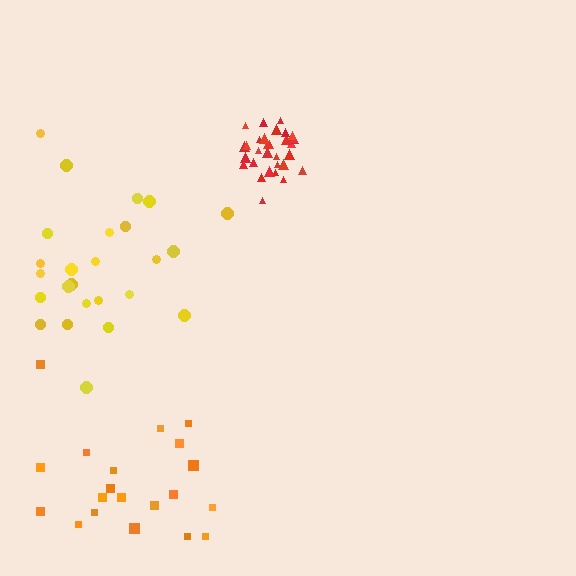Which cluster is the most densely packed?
Red.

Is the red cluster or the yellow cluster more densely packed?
Red.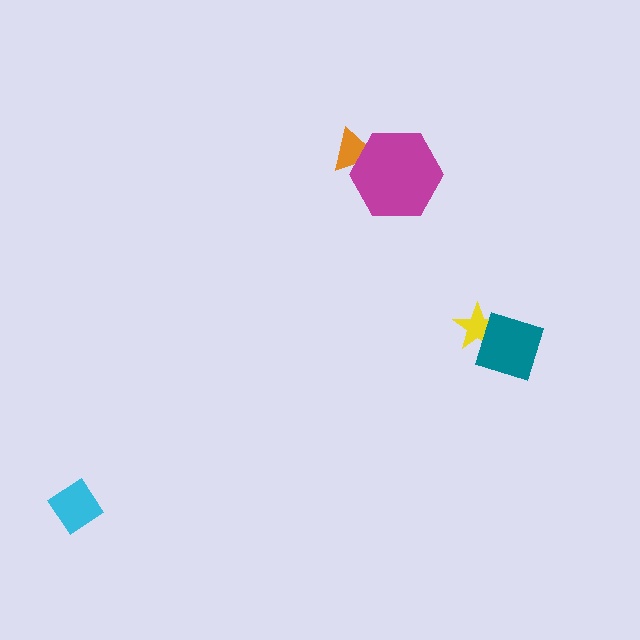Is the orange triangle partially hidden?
Yes, it is partially covered by another shape.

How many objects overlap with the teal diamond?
1 object overlaps with the teal diamond.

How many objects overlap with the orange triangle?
1 object overlaps with the orange triangle.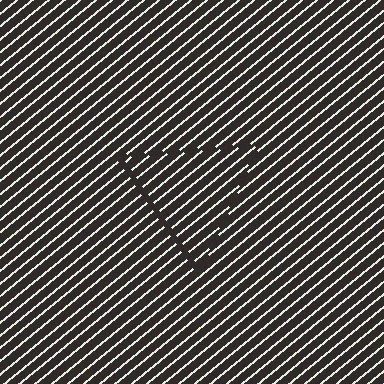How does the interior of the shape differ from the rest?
The interior of the shape contains the same grating, shifted by half a period — the contour is defined by the phase discontinuity where line-ends from the inner and outer gratings abut.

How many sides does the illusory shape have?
3 sides — the line-ends trace a triangle.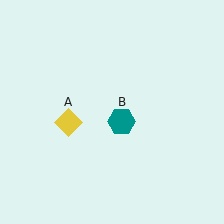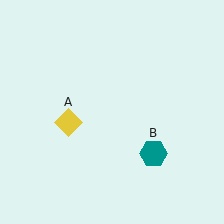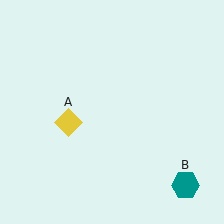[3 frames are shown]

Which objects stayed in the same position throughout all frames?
Yellow diamond (object A) remained stationary.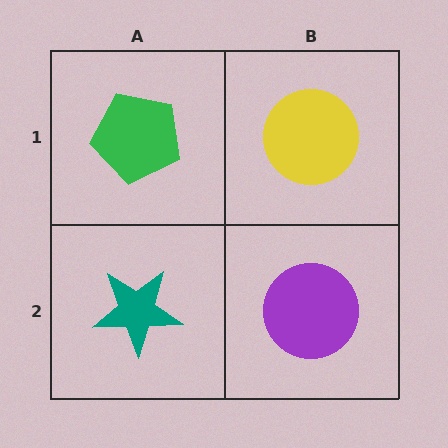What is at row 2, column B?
A purple circle.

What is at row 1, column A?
A green pentagon.